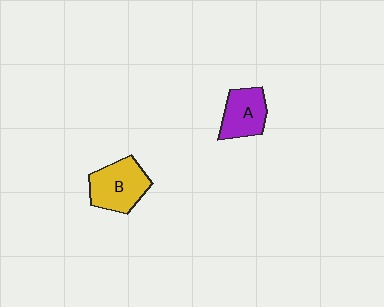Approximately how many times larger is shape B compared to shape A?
Approximately 1.3 times.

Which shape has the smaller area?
Shape A (purple).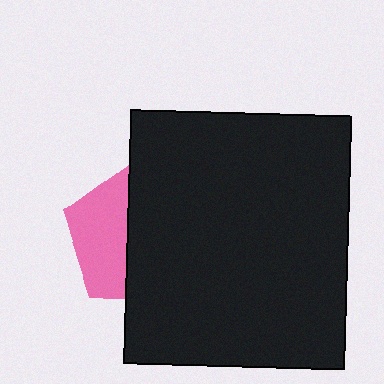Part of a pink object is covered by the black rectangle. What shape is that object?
It is a pentagon.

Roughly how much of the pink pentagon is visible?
A small part of it is visible (roughly 40%).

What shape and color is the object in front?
The object in front is a black rectangle.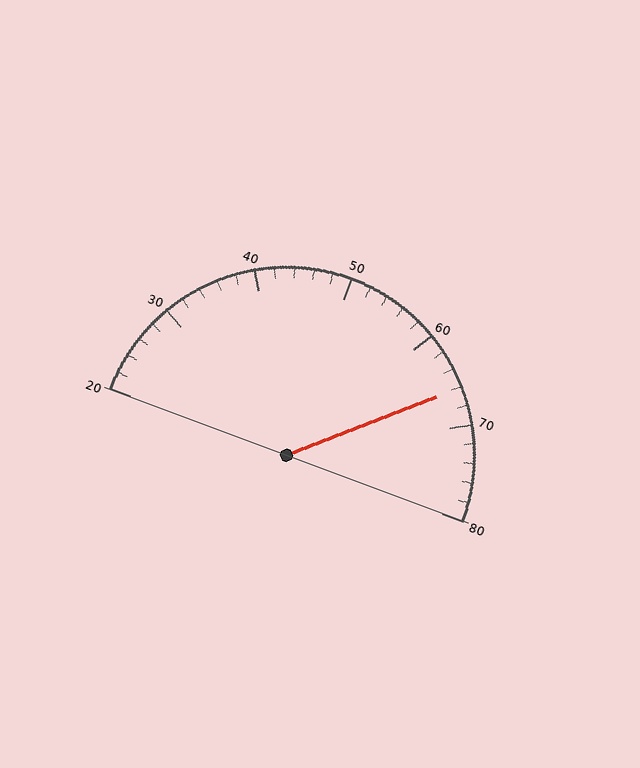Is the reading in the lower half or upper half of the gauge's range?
The reading is in the upper half of the range (20 to 80).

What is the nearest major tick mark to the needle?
The nearest major tick mark is 70.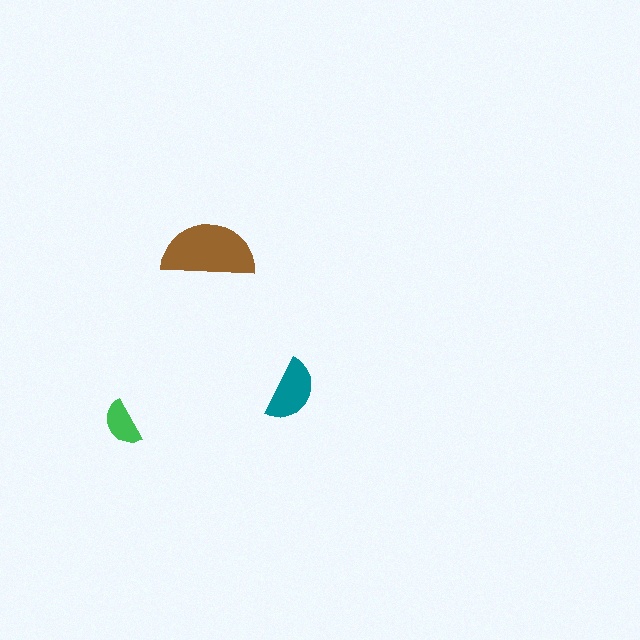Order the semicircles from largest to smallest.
the brown one, the teal one, the green one.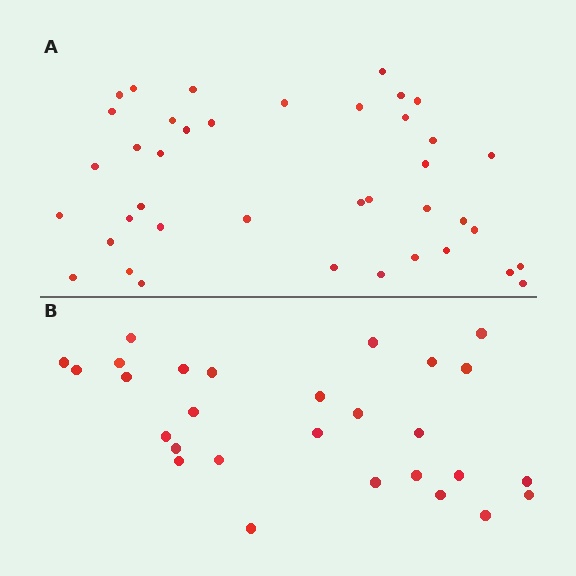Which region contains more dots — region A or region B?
Region A (the top region) has more dots.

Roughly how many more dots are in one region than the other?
Region A has roughly 12 or so more dots than region B.